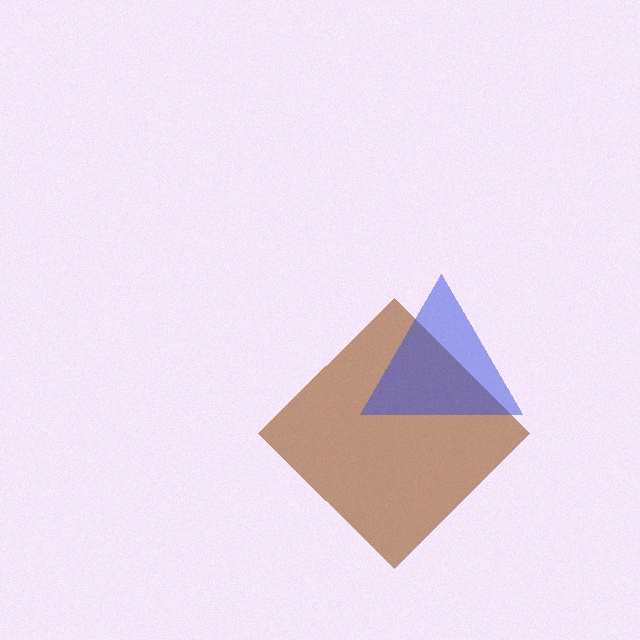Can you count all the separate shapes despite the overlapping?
Yes, there are 2 separate shapes.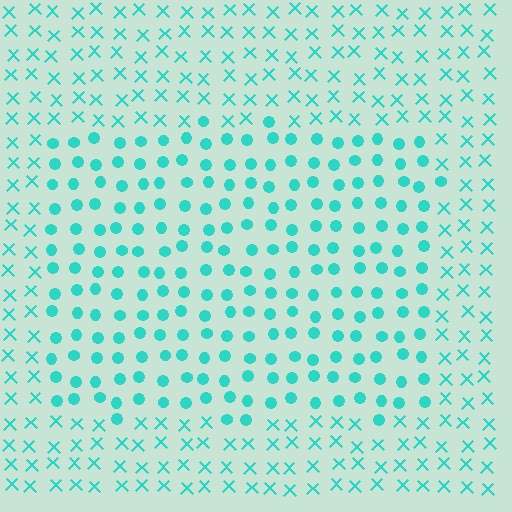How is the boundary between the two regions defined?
The boundary is defined by a change in element shape: circles inside vs. X marks outside. All elements share the same color and spacing.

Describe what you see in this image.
The image is filled with small cyan elements arranged in a uniform grid. A rectangle-shaped region contains circles, while the surrounding area contains X marks. The boundary is defined purely by the change in element shape.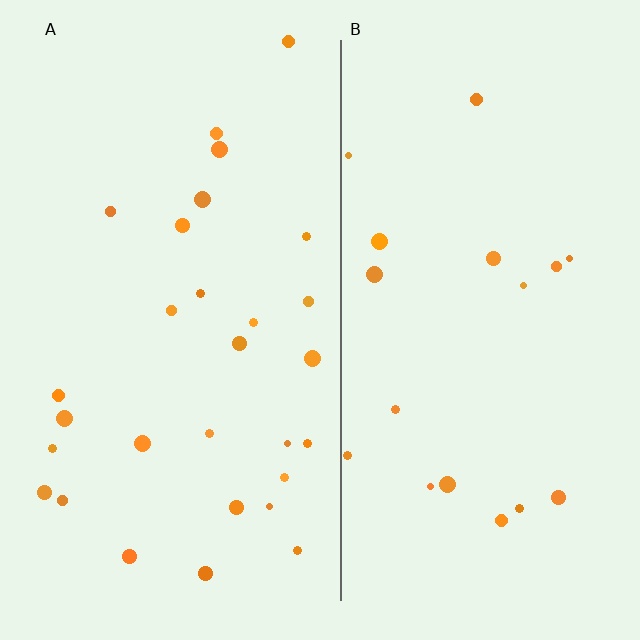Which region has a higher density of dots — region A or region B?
A (the left).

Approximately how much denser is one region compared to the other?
Approximately 1.6× — region A over region B.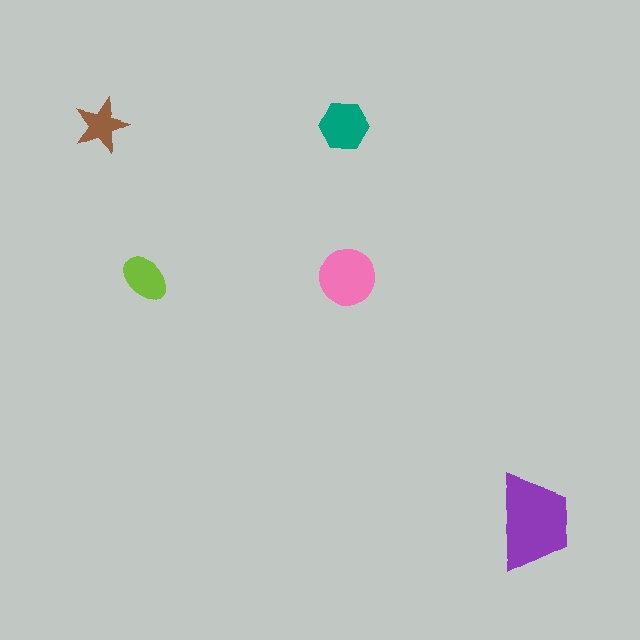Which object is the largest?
The purple trapezoid.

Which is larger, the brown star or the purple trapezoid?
The purple trapezoid.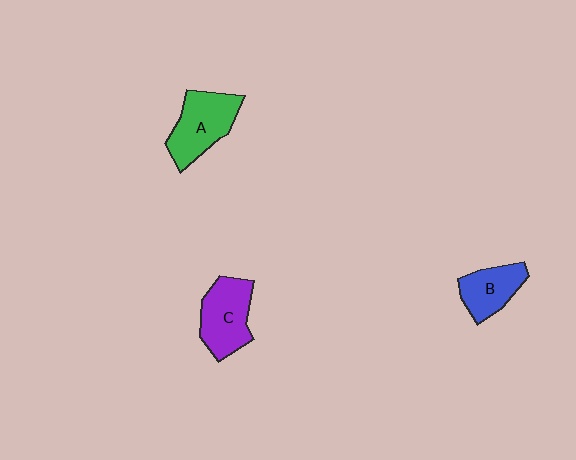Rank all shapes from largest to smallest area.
From largest to smallest: A (green), C (purple), B (blue).